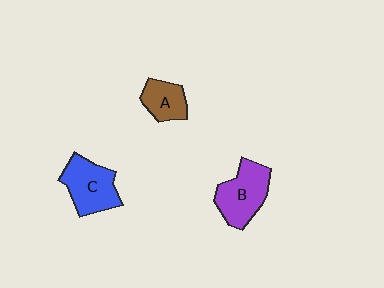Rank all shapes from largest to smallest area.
From largest to smallest: B (purple), C (blue), A (brown).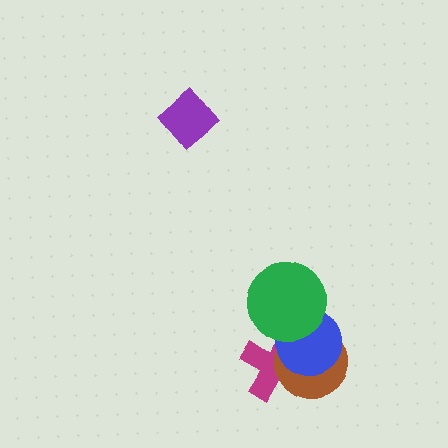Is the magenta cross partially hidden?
Yes, it is partially covered by another shape.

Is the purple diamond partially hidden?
No, no other shape covers it.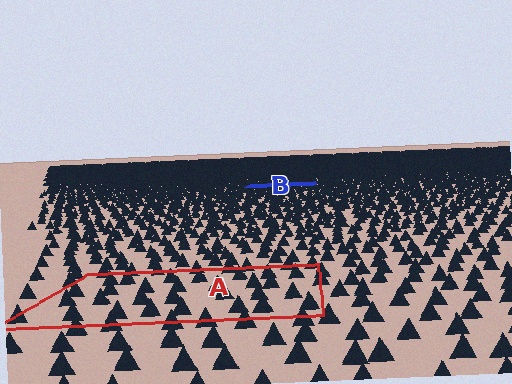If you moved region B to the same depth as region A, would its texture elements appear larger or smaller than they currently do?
They would appear larger. At a closer depth, the same texture elements are projected at a bigger on-screen size.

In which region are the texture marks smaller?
The texture marks are smaller in region B, because it is farther away.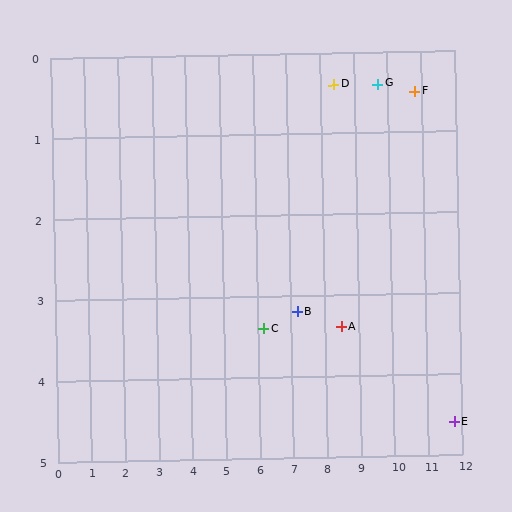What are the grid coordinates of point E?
Point E is at approximately (11.8, 4.6).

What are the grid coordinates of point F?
Point F is at approximately (10.8, 0.5).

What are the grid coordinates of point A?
Point A is at approximately (8.5, 3.4).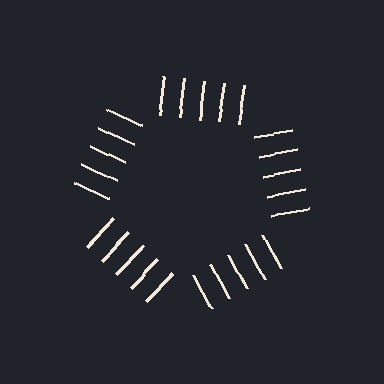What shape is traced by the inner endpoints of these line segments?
An illusory pentagon — the line segments terminate on its edges but no continuous stroke is drawn.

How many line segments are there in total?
25 — 5 along each of the 5 edges.